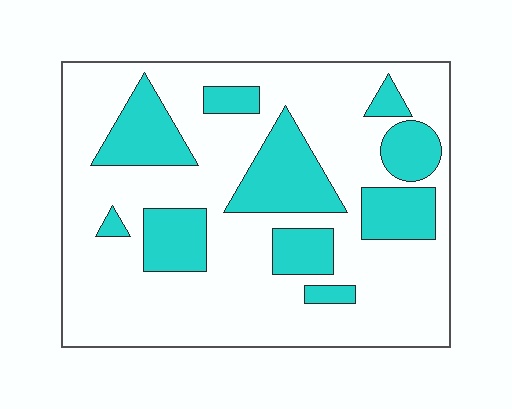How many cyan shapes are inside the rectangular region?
10.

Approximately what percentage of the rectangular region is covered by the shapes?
Approximately 25%.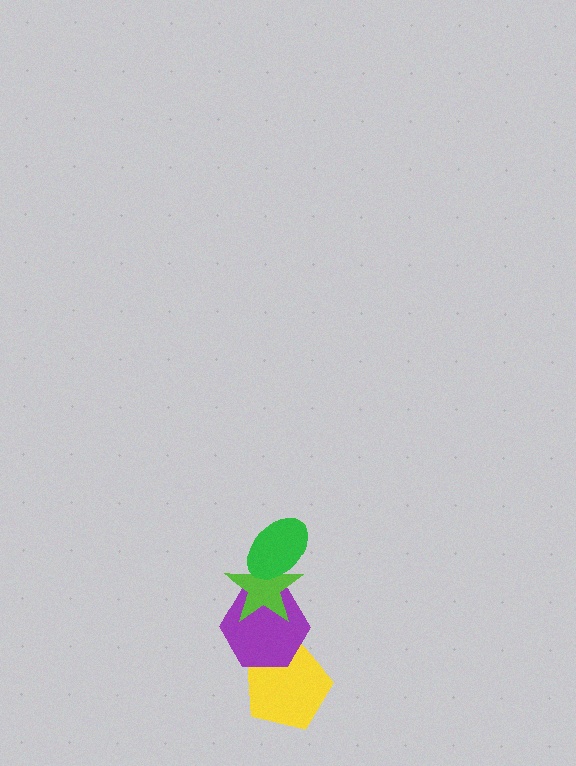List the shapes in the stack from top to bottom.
From top to bottom: the green ellipse, the lime star, the purple hexagon, the yellow pentagon.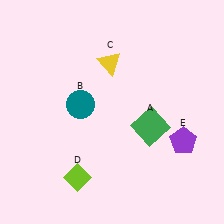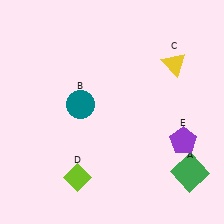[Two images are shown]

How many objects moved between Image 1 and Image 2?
2 objects moved between the two images.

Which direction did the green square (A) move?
The green square (A) moved down.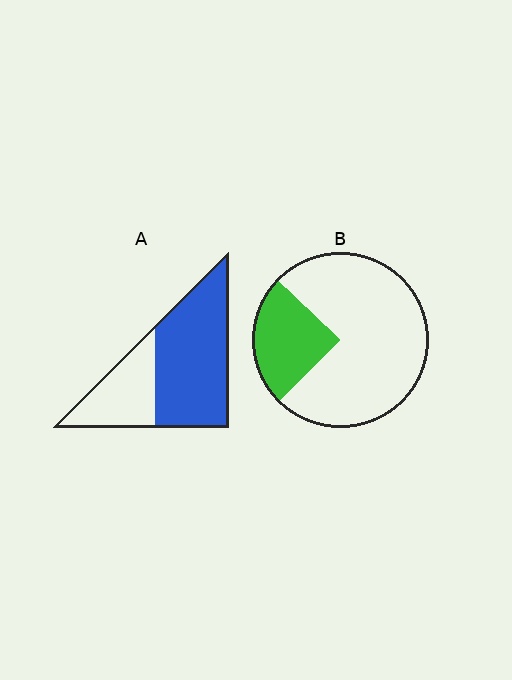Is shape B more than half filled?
No.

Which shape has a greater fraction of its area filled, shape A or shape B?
Shape A.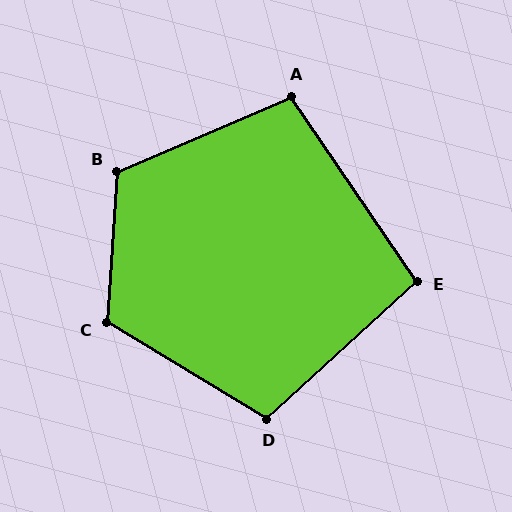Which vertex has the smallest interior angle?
E, at approximately 98 degrees.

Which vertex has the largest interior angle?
C, at approximately 118 degrees.